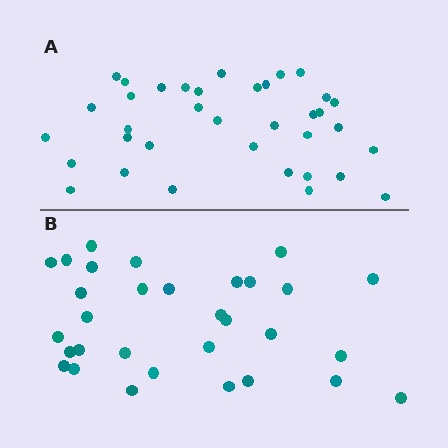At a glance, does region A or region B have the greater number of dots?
Region A (the top region) has more dots.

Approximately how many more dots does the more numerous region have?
Region A has about 5 more dots than region B.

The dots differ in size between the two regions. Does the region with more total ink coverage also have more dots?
No. Region B has more total ink coverage because its dots are larger, but region A actually contains more individual dots. Total area can be misleading — the number of items is what matters here.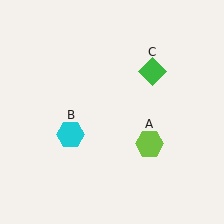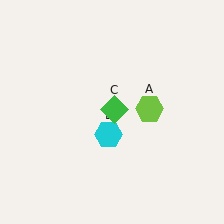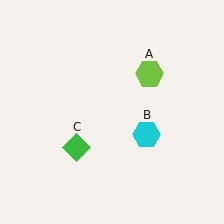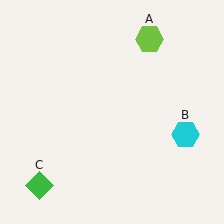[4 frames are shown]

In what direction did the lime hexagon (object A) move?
The lime hexagon (object A) moved up.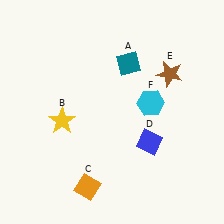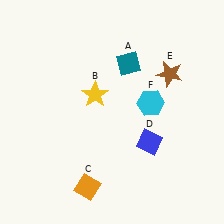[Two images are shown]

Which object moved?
The yellow star (B) moved right.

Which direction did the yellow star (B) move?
The yellow star (B) moved right.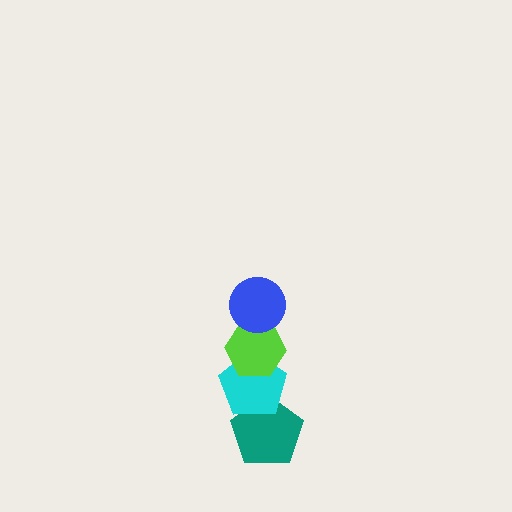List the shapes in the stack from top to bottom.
From top to bottom: the blue circle, the lime hexagon, the cyan pentagon, the teal pentagon.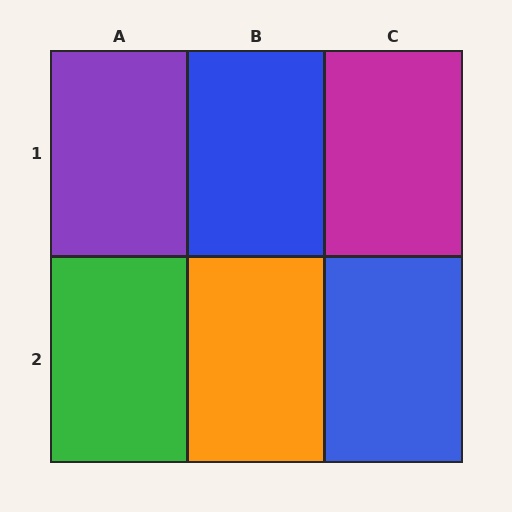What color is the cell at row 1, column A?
Purple.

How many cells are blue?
2 cells are blue.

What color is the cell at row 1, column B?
Blue.